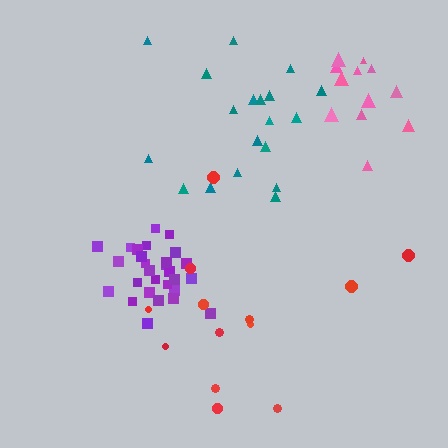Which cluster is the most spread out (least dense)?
Red.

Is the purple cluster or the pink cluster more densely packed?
Purple.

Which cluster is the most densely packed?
Purple.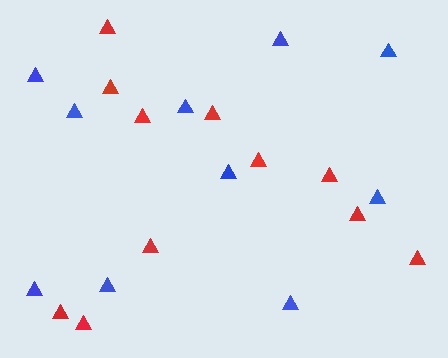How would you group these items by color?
There are 2 groups: one group of blue triangles (10) and one group of red triangles (11).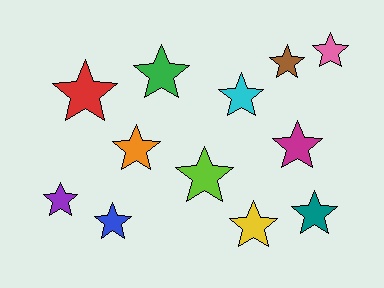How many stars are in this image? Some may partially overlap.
There are 12 stars.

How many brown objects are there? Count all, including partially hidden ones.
There is 1 brown object.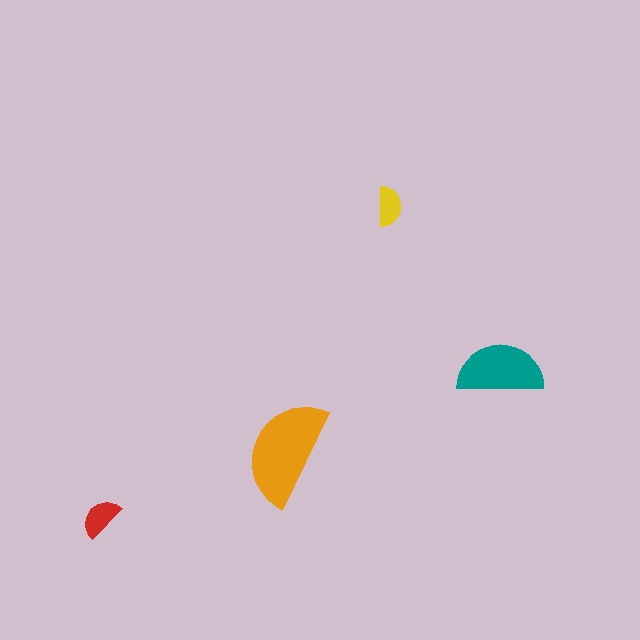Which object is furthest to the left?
The red semicircle is leftmost.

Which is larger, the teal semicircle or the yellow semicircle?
The teal one.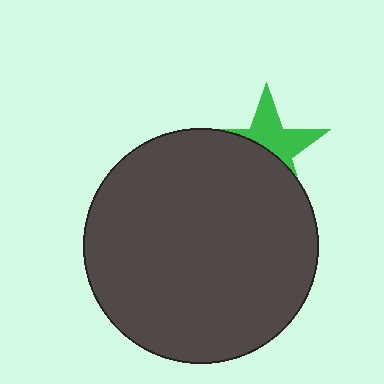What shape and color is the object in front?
The object in front is a dark gray circle.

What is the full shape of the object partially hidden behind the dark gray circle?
The partially hidden object is a green star.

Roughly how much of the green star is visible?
About half of it is visible (roughly 46%).